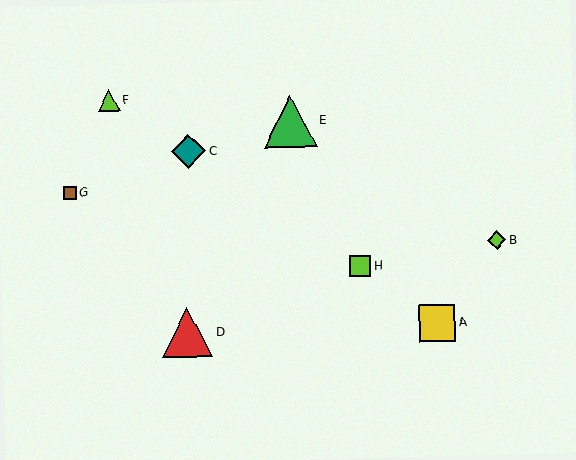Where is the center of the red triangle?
The center of the red triangle is at (188, 333).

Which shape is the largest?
The green triangle (labeled E) is the largest.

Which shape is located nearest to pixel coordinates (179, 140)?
The teal diamond (labeled C) at (189, 151) is nearest to that location.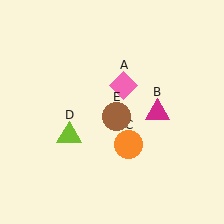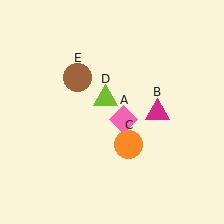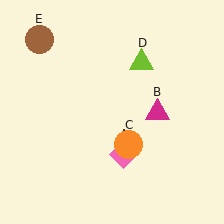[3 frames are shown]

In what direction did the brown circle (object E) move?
The brown circle (object E) moved up and to the left.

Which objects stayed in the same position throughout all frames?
Magenta triangle (object B) and orange circle (object C) remained stationary.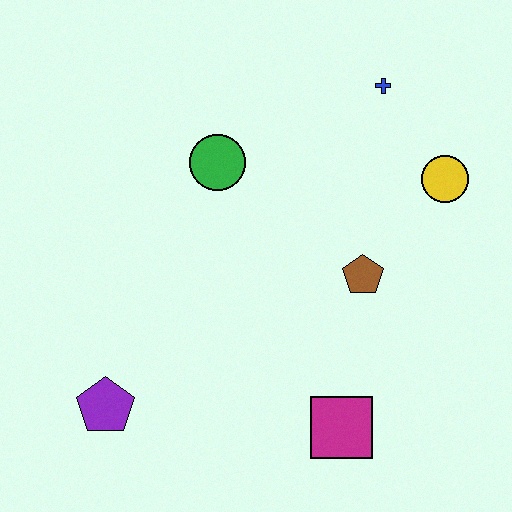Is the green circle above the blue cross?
No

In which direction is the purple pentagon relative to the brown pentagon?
The purple pentagon is to the left of the brown pentagon.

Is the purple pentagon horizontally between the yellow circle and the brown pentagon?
No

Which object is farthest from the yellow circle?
The purple pentagon is farthest from the yellow circle.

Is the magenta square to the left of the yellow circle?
Yes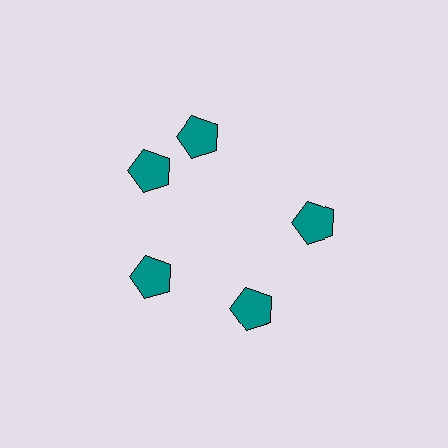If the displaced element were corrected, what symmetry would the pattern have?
It would have 5-fold rotational symmetry — the pattern would map onto itself every 72 degrees.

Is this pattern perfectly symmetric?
No. The 5 teal pentagons are arranged in a ring, but one element near the 1 o'clock position is rotated out of alignment along the ring, breaking the 5-fold rotational symmetry.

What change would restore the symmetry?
The symmetry would be restored by rotating it back into even spacing with its neighbors so that all 5 pentagons sit at equal angles and equal distance from the center.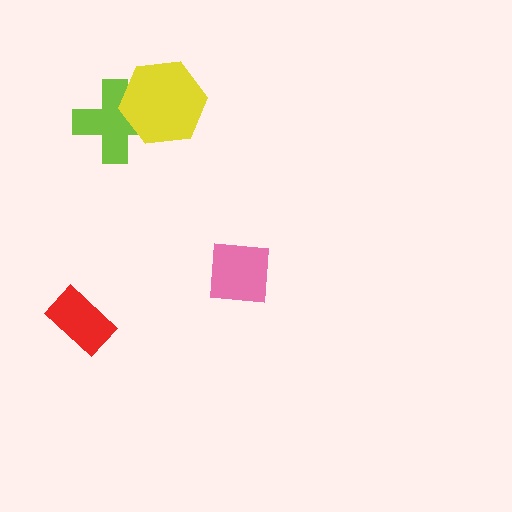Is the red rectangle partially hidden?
No, no other shape covers it.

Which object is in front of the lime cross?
The yellow hexagon is in front of the lime cross.